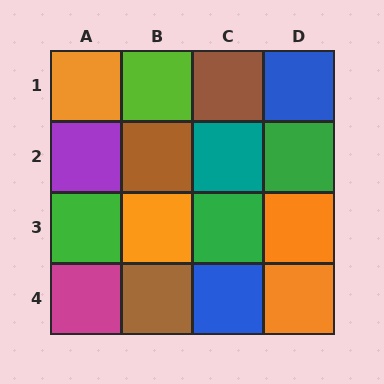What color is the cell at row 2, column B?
Brown.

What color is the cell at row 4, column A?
Magenta.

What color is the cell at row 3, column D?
Orange.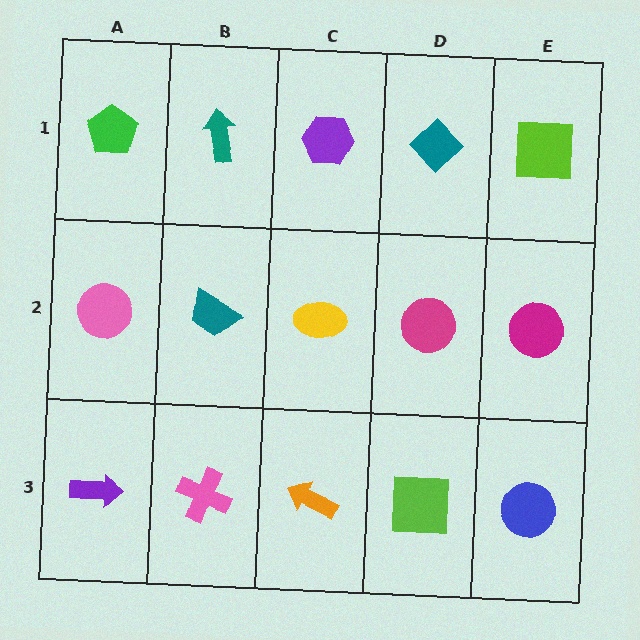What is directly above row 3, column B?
A teal trapezoid.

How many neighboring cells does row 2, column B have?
4.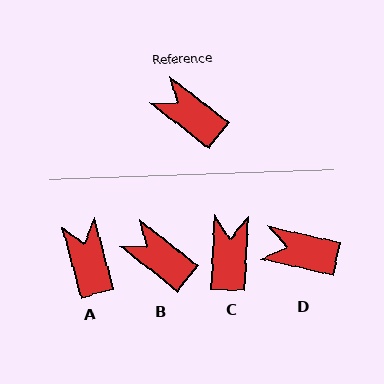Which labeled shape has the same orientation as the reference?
B.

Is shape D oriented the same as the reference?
No, it is off by about 25 degrees.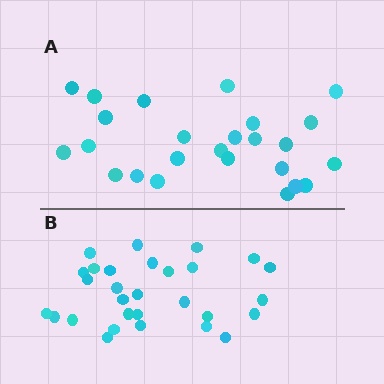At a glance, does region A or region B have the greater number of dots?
Region B (the bottom region) has more dots.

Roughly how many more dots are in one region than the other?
Region B has about 4 more dots than region A.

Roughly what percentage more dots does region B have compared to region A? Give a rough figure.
About 15% more.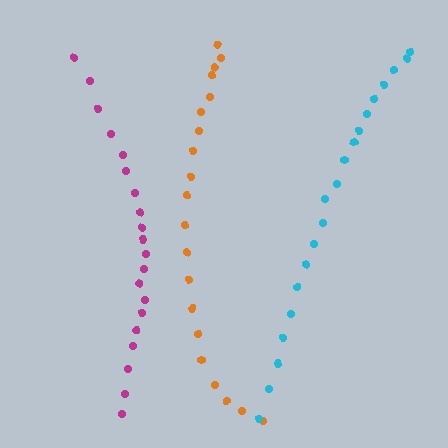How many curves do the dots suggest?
There are 3 distinct paths.